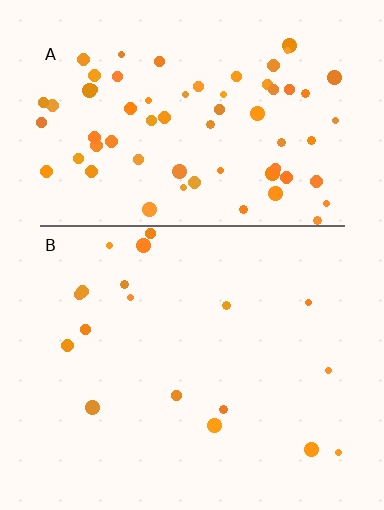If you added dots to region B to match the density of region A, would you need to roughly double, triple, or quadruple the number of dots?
Approximately quadruple.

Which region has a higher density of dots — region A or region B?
A (the top).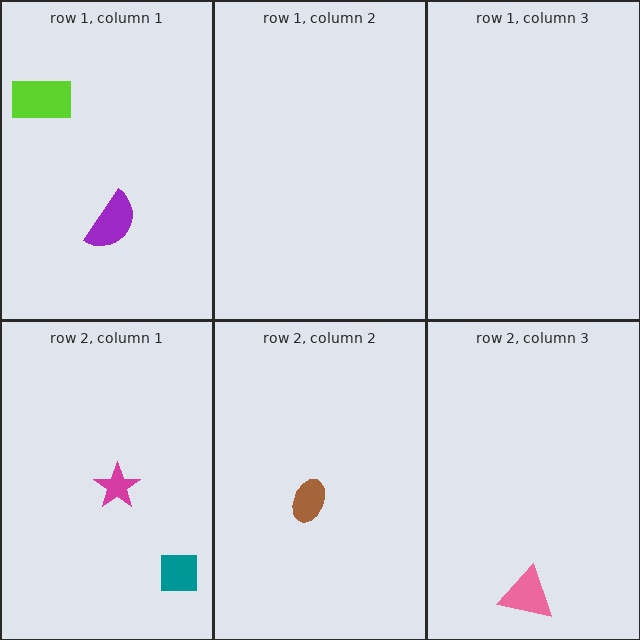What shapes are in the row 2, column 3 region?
The pink triangle.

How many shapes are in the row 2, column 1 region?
2.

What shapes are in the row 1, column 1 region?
The purple semicircle, the lime rectangle.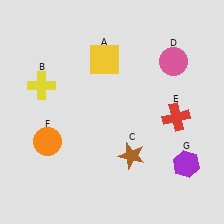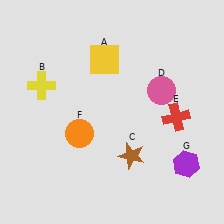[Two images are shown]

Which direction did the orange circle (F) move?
The orange circle (F) moved right.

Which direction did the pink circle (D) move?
The pink circle (D) moved down.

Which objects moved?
The objects that moved are: the pink circle (D), the orange circle (F).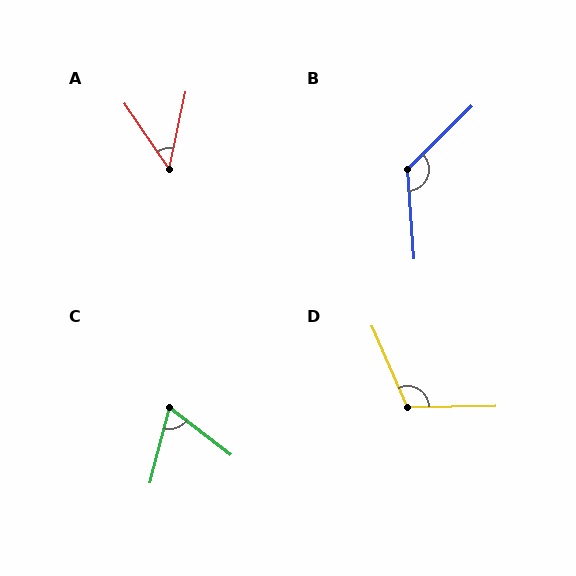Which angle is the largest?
B, at approximately 131 degrees.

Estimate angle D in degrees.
Approximately 113 degrees.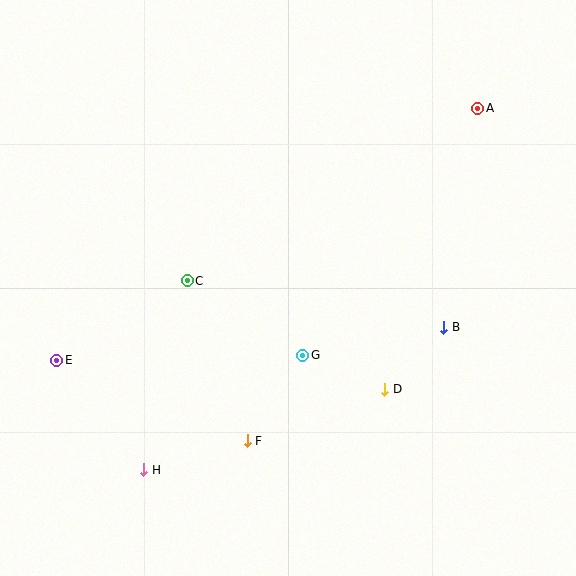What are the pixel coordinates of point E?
Point E is at (57, 360).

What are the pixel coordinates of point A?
Point A is at (478, 108).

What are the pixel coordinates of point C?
Point C is at (187, 281).